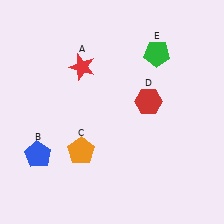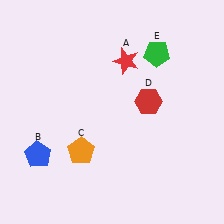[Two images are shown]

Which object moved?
The red star (A) moved right.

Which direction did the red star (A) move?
The red star (A) moved right.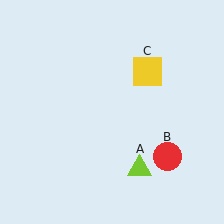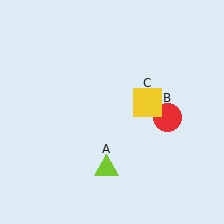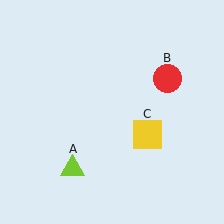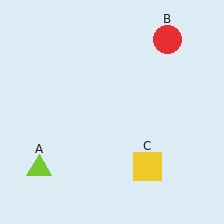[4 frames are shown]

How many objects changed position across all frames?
3 objects changed position: lime triangle (object A), red circle (object B), yellow square (object C).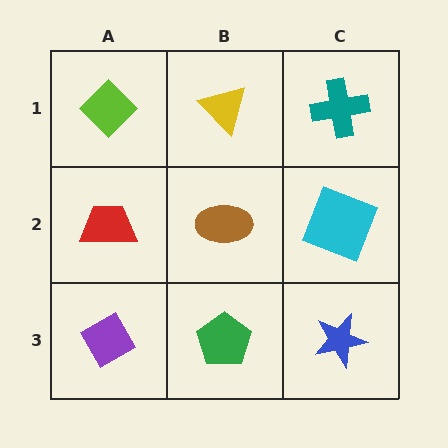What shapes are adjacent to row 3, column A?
A red trapezoid (row 2, column A), a green pentagon (row 3, column B).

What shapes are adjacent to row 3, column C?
A cyan square (row 2, column C), a green pentagon (row 3, column B).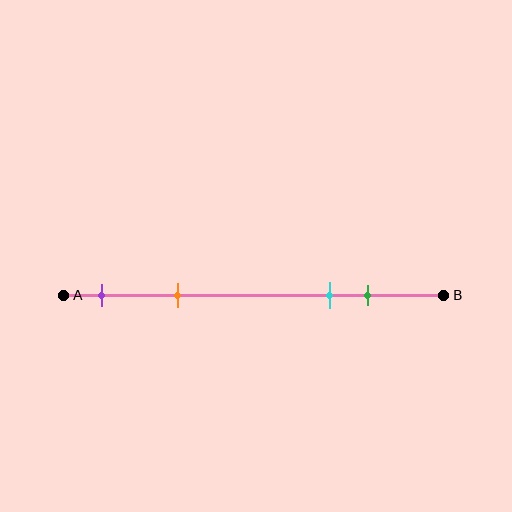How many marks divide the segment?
There are 4 marks dividing the segment.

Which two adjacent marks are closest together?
The cyan and green marks are the closest adjacent pair.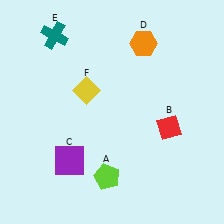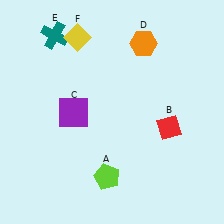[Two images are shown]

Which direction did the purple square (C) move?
The purple square (C) moved up.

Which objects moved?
The objects that moved are: the purple square (C), the yellow diamond (F).